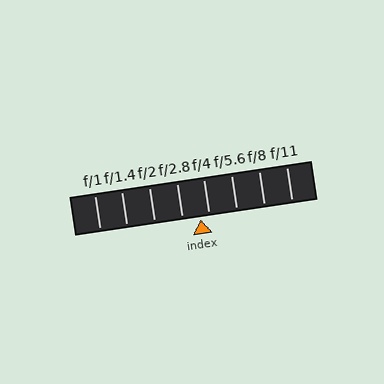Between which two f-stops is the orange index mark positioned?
The index mark is between f/2.8 and f/4.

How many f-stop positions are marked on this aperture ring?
There are 8 f-stop positions marked.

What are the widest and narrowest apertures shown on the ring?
The widest aperture shown is f/1 and the narrowest is f/11.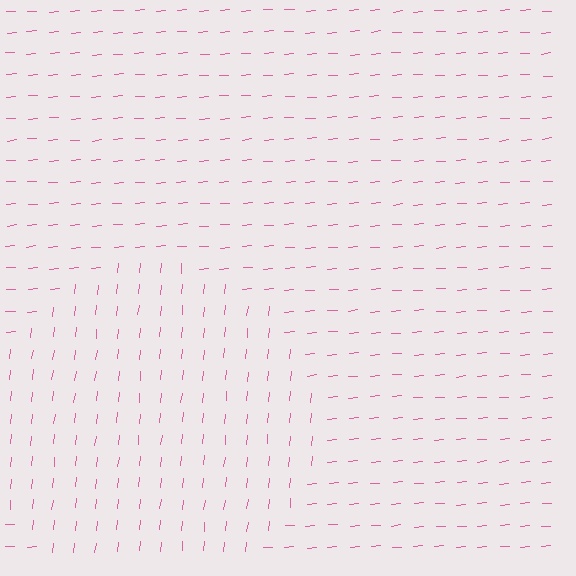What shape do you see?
I see a circle.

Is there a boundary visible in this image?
Yes, there is a texture boundary formed by a change in line orientation.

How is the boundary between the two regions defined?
The boundary is defined purely by a change in line orientation (approximately 79 degrees difference). All lines are the same color and thickness.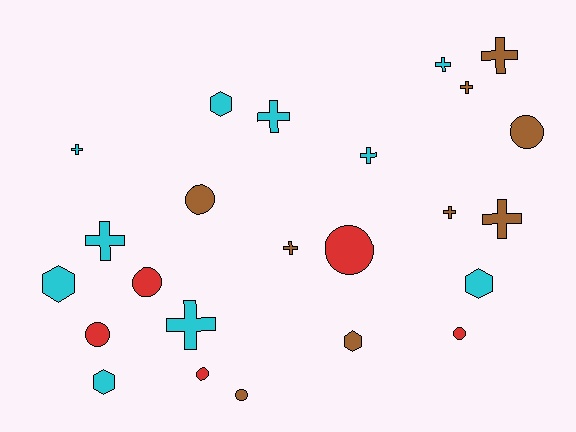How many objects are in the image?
There are 24 objects.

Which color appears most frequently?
Cyan, with 10 objects.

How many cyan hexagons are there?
There are 4 cyan hexagons.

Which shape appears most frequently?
Cross, with 11 objects.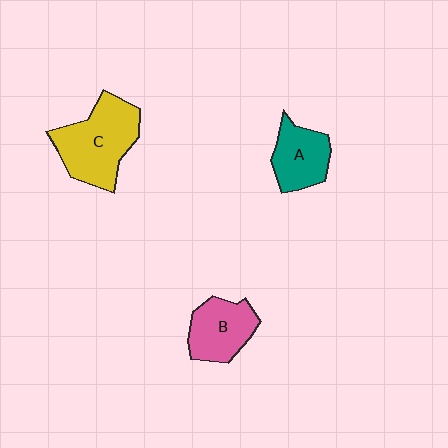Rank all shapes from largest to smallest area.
From largest to smallest: C (yellow), B (pink), A (teal).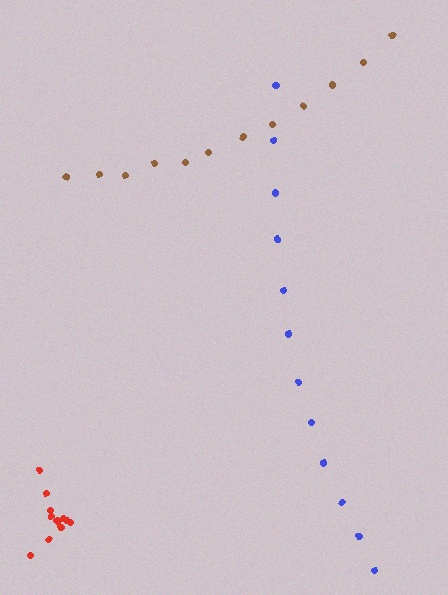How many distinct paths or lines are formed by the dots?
There are 3 distinct paths.